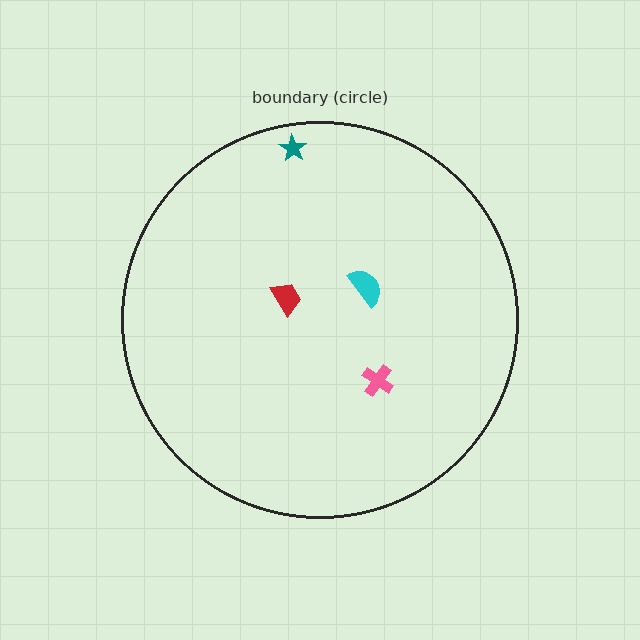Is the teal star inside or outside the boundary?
Inside.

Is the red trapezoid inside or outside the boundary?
Inside.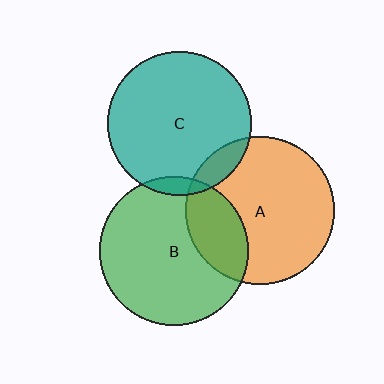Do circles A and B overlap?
Yes.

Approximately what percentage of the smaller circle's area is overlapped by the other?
Approximately 25%.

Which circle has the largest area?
Circle B (green).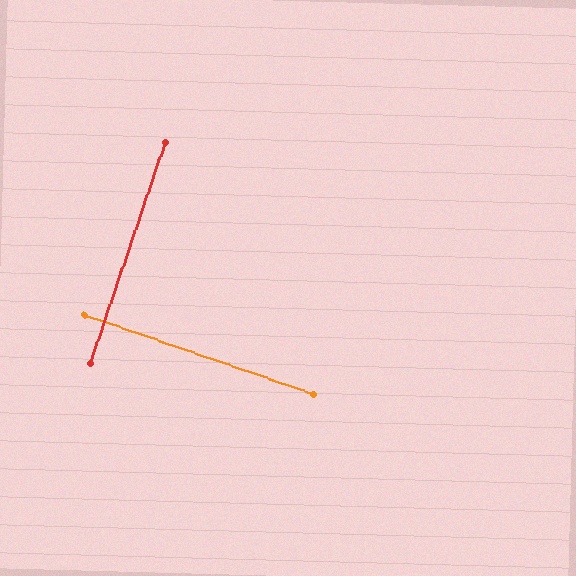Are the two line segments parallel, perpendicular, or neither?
Perpendicular — they meet at approximately 90°.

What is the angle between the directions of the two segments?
Approximately 90 degrees.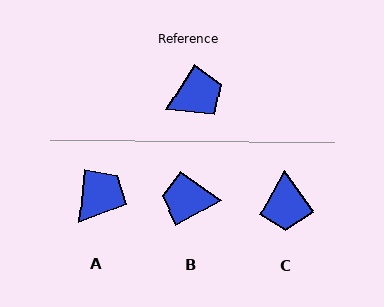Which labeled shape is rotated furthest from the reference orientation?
B, about 151 degrees away.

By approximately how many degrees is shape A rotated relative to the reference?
Approximately 27 degrees counter-clockwise.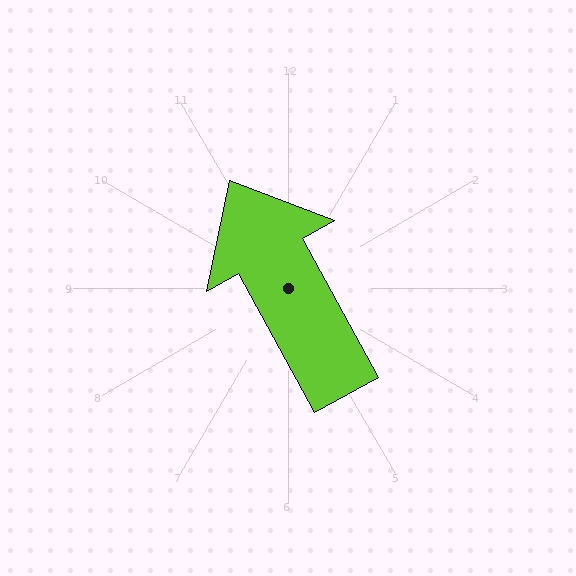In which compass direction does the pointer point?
Northwest.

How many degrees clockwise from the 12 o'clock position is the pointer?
Approximately 331 degrees.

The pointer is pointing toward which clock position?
Roughly 11 o'clock.